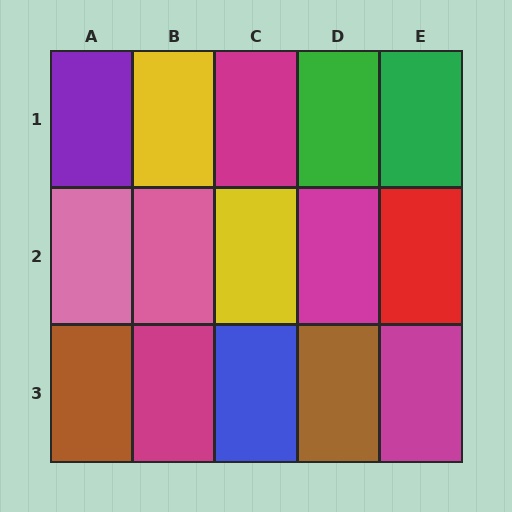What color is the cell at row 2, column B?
Pink.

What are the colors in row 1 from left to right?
Purple, yellow, magenta, green, green.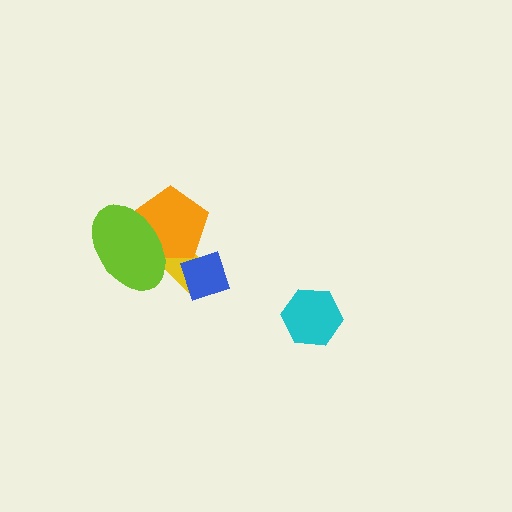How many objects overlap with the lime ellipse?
2 objects overlap with the lime ellipse.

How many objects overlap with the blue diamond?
1 object overlaps with the blue diamond.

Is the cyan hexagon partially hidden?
No, no other shape covers it.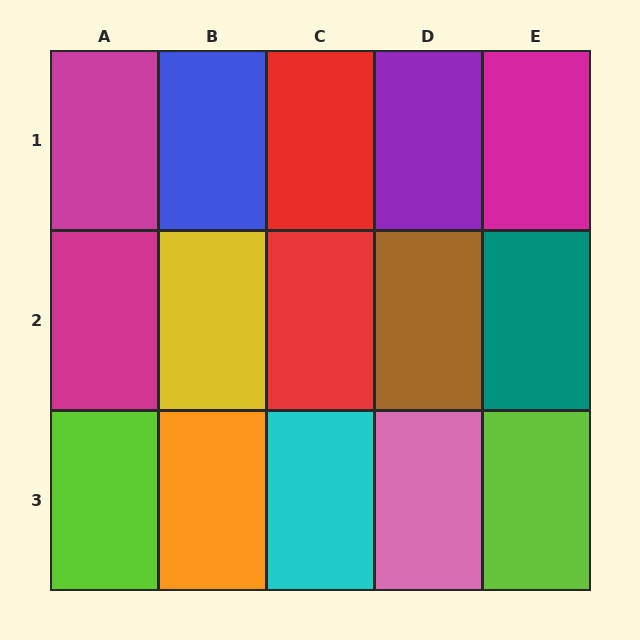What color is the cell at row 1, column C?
Red.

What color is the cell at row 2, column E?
Teal.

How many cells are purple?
1 cell is purple.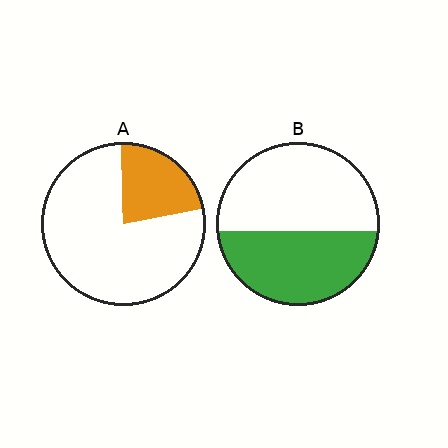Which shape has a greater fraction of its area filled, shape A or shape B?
Shape B.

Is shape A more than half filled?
No.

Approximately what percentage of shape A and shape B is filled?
A is approximately 25% and B is approximately 45%.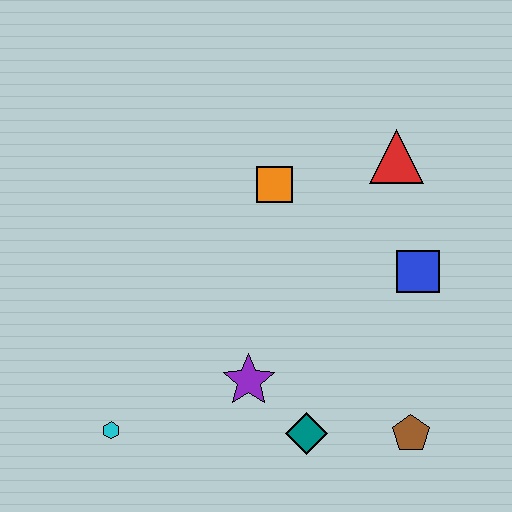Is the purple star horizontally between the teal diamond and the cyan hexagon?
Yes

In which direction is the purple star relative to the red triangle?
The purple star is below the red triangle.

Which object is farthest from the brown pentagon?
The cyan hexagon is farthest from the brown pentagon.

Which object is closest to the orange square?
The red triangle is closest to the orange square.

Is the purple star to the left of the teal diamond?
Yes